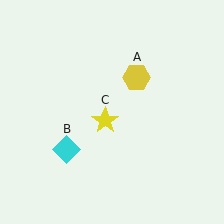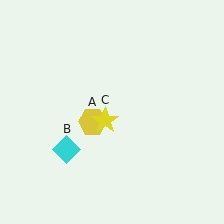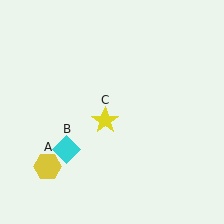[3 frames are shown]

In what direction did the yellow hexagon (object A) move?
The yellow hexagon (object A) moved down and to the left.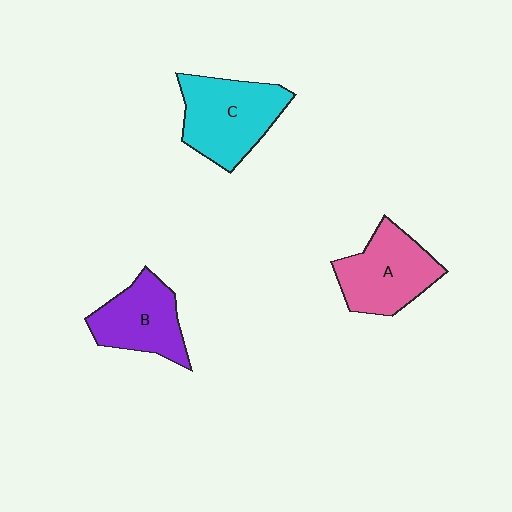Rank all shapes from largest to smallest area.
From largest to smallest: C (cyan), A (pink), B (purple).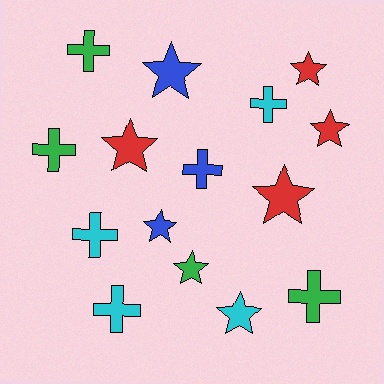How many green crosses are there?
There are 3 green crosses.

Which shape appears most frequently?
Star, with 8 objects.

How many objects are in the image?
There are 15 objects.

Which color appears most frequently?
Cyan, with 4 objects.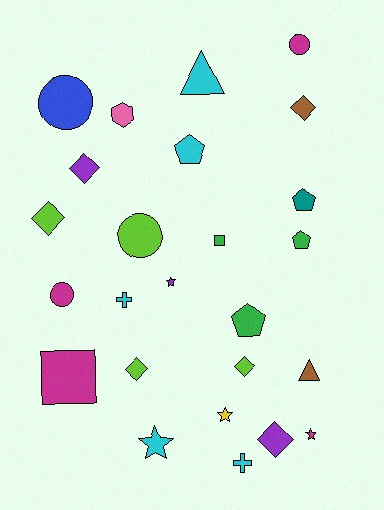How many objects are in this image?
There are 25 objects.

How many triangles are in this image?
There are 2 triangles.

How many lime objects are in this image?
There are 4 lime objects.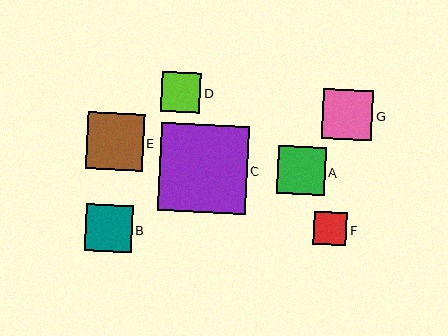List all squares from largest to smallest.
From largest to smallest: C, E, G, A, B, D, F.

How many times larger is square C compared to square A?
Square C is approximately 1.8 times the size of square A.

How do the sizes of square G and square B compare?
Square G and square B are approximately the same size.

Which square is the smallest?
Square F is the smallest with a size of approximately 33 pixels.